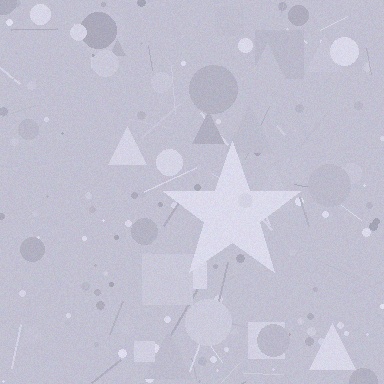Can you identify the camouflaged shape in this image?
The camouflaged shape is a star.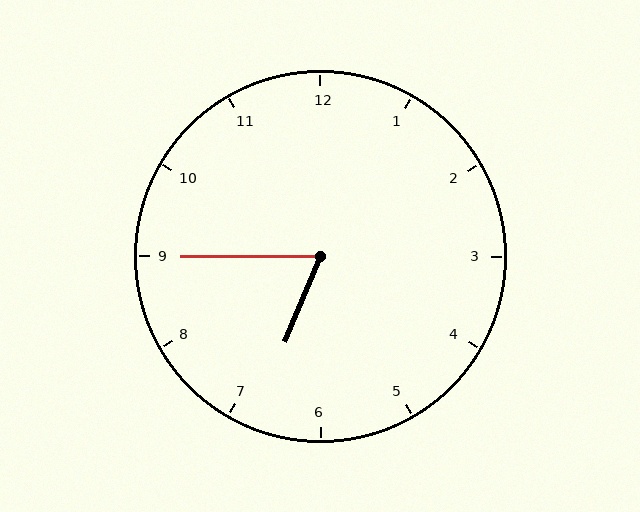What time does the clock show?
6:45.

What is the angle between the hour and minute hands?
Approximately 68 degrees.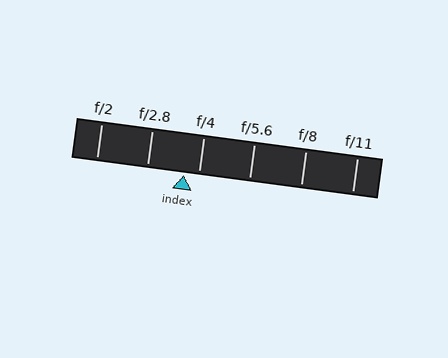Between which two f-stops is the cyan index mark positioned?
The index mark is between f/2.8 and f/4.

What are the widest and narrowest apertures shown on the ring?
The widest aperture shown is f/2 and the narrowest is f/11.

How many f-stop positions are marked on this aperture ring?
There are 6 f-stop positions marked.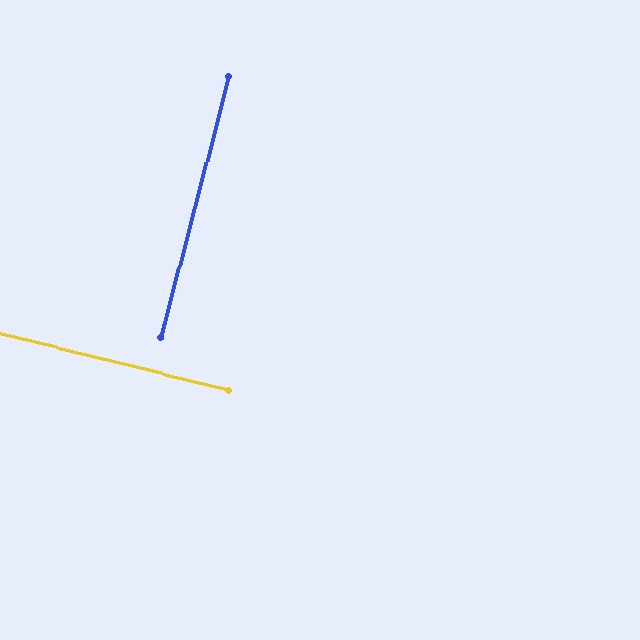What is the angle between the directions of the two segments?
Approximately 89 degrees.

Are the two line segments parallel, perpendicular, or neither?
Perpendicular — they meet at approximately 89°.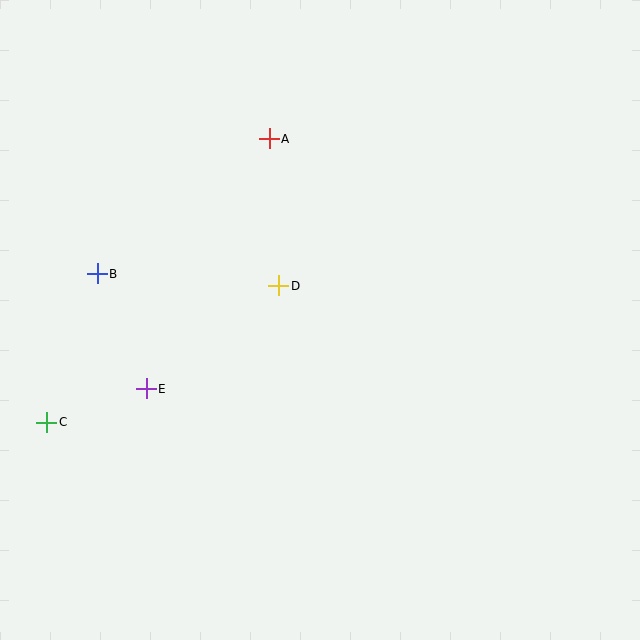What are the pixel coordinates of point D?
Point D is at (279, 286).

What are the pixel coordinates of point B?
Point B is at (97, 274).